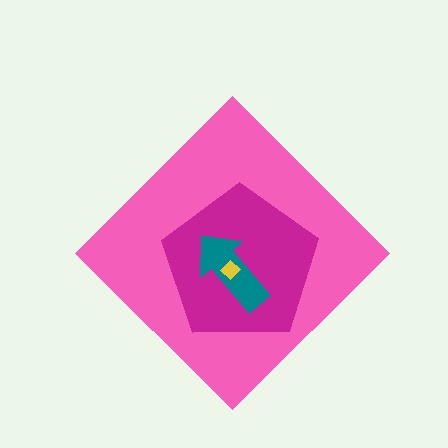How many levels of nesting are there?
4.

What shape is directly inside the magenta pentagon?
The teal arrow.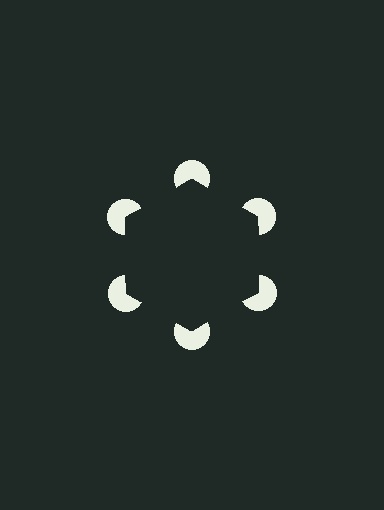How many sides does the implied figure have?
6 sides.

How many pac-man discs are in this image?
There are 6 — one at each vertex of the illusory hexagon.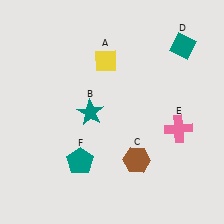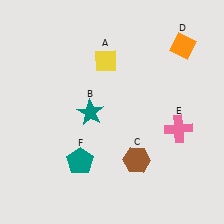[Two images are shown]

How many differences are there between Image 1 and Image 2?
There is 1 difference between the two images.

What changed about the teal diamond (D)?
In Image 1, D is teal. In Image 2, it changed to orange.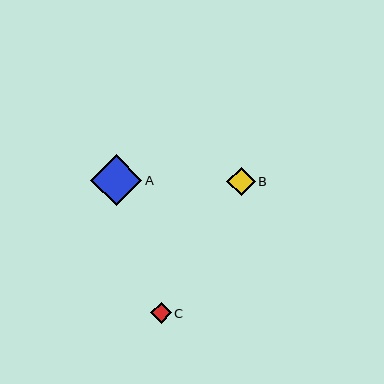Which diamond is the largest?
Diamond A is the largest with a size of approximately 51 pixels.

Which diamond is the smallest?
Diamond C is the smallest with a size of approximately 20 pixels.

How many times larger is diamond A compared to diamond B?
Diamond A is approximately 1.8 times the size of diamond B.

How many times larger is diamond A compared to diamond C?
Diamond A is approximately 2.5 times the size of diamond C.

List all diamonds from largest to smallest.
From largest to smallest: A, B, C.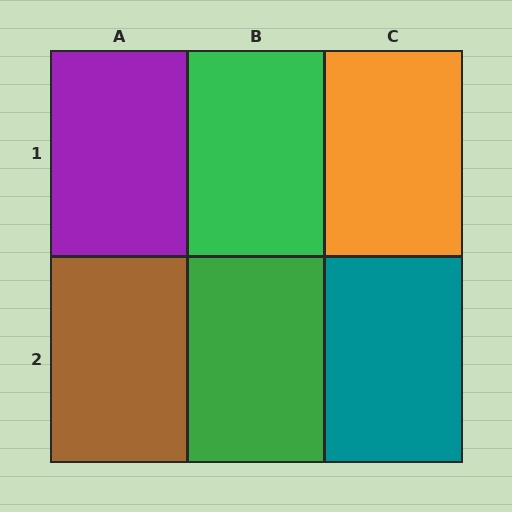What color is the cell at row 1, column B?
Green.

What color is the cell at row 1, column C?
Orange.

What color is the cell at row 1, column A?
Purple.